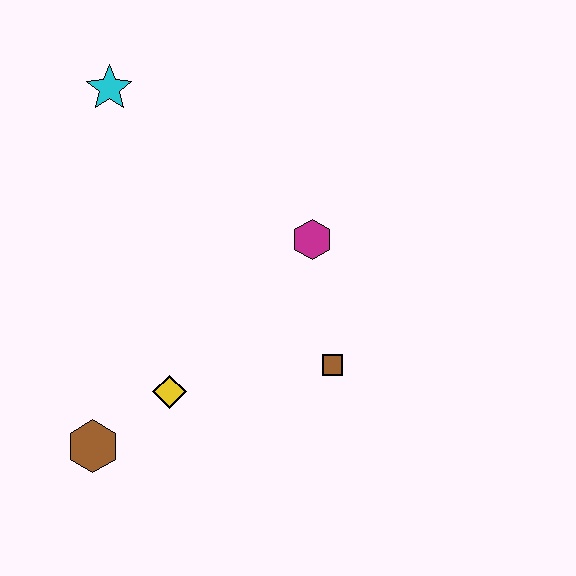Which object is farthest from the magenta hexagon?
The brown hexagon is farthest from the magenta hexagon.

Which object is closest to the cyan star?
The magenta hexagon is closest to the cyan star.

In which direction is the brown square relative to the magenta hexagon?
The brown square is below the magenta hexagon.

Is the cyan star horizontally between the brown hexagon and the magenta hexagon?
Yes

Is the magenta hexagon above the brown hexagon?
Yes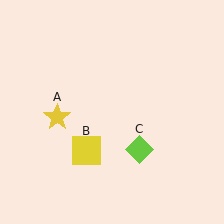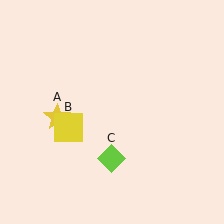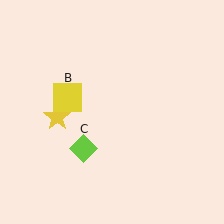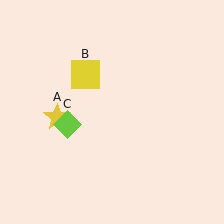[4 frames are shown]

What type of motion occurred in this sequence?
The yellow square (object B), lime diamond (object C) rotated clockwise around the center of the scene.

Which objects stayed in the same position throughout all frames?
Yellow star (object A) remained stationary.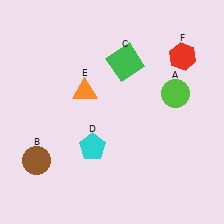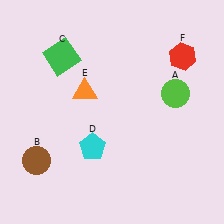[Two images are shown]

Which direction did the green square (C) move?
The green square (C) moved left.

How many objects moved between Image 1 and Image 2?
1 object moved between the two images.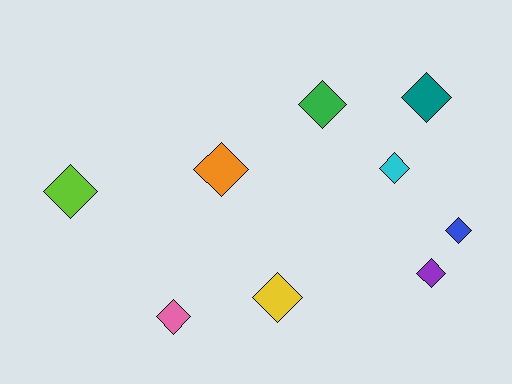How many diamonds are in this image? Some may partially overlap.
There are 9 diamonds.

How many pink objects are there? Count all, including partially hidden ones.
There is 1 pink object.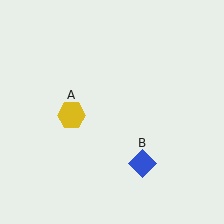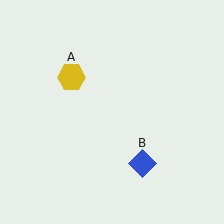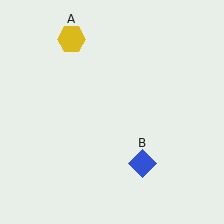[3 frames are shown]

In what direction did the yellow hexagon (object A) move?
The yellow hexagon (object A) moved up.